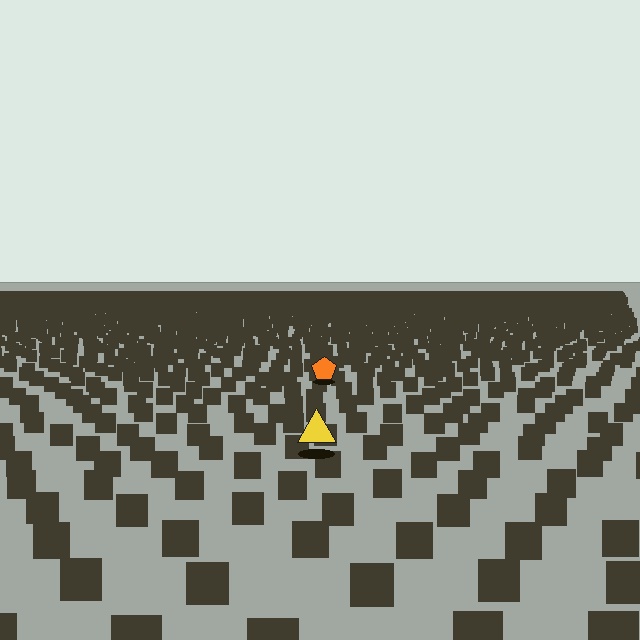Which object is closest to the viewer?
The yellow triangle is closest. The texture marks near it are larger and more spread out.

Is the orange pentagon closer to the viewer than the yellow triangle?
No. The yellow triangle is closer — you can tell from the texture gradient: the ground texture is coarser near it.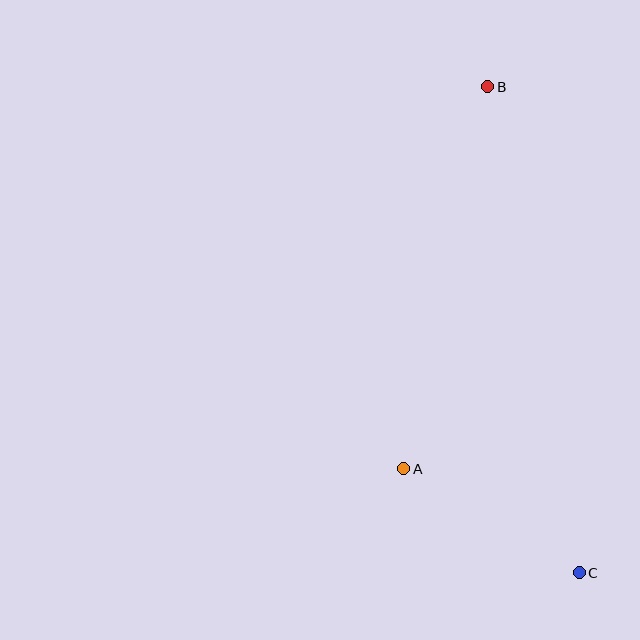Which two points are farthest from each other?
Points B and C are farthest from each other.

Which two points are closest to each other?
Points A and C are closest to each other.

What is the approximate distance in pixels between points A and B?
The distance between A and B is approximately 391 pixels.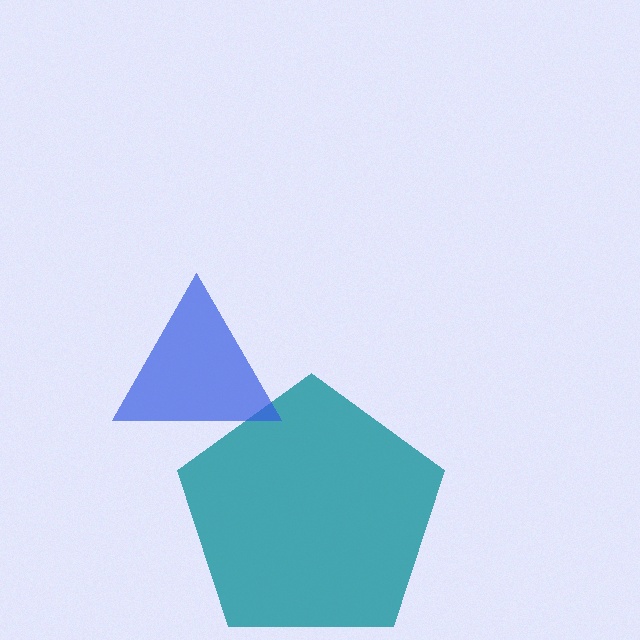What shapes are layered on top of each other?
The layered shapes are: a teal pentagon, a blue triangle.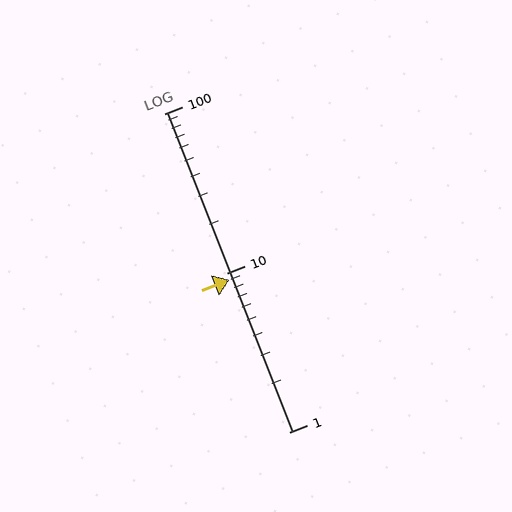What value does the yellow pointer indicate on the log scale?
The pointer indicates approximately 9.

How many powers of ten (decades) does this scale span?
The scale spans 2 decades, from 1 to 100.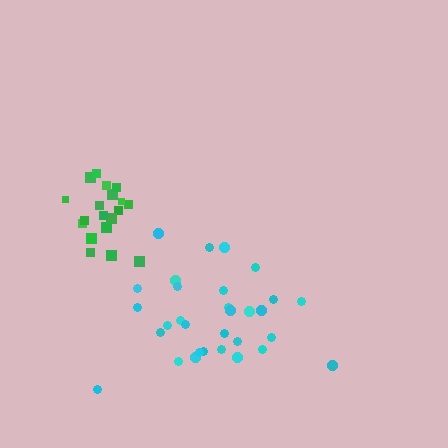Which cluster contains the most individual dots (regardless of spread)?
Cyan (31).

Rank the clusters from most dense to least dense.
green, cyan.